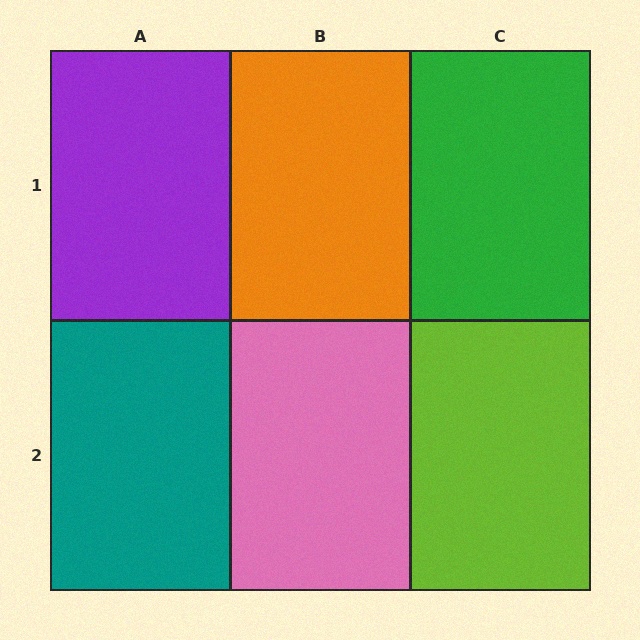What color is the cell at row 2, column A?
Teal.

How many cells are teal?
1 cell is teal.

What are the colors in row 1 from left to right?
Purple, orange, green.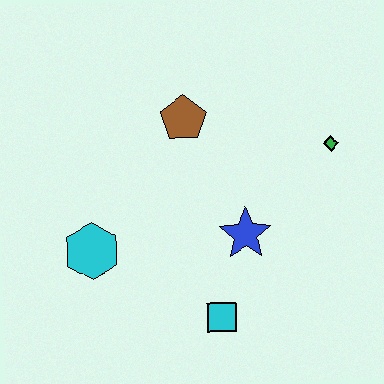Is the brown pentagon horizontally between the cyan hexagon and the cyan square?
Yes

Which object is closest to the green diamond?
The blue star is closest to the green diamond.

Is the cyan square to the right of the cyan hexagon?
Yes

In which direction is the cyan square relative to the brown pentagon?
The cyan square is below the brown pentagon.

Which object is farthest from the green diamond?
The cyan hexagon is farthest from the green diamond.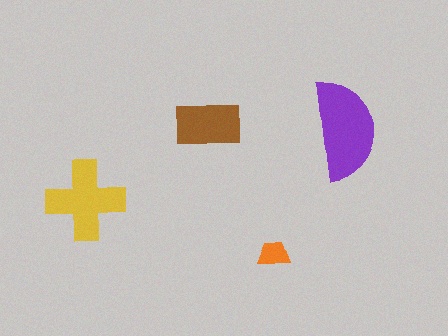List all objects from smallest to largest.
The orange trapezoid, the brown rectangle, the yellow cross, the purple semicircle.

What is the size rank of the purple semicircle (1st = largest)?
1st.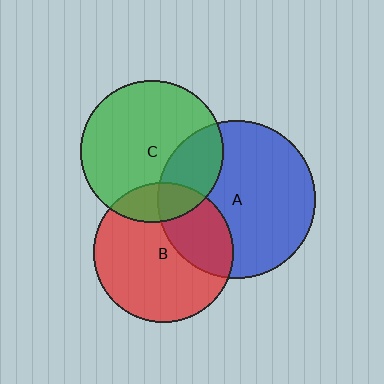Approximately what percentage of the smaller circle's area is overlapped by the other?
Approximately 15%.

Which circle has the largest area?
Circle A (blue).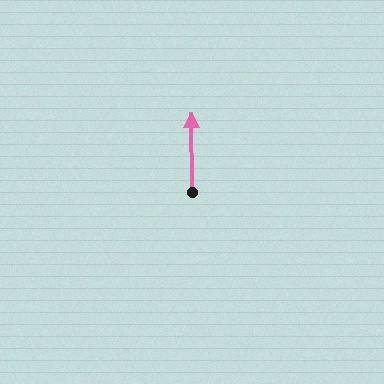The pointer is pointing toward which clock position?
Roughly 12 o'clock.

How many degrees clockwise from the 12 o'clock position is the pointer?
Approximately 360 degrees.